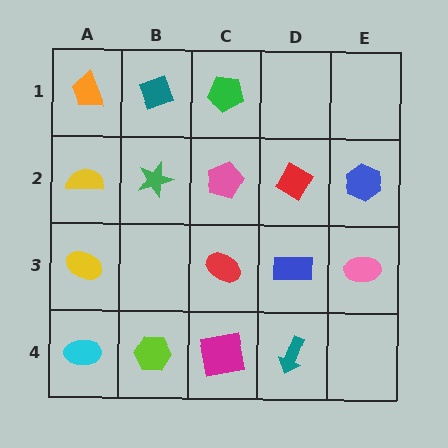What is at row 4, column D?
A teal arrow.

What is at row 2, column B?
A green star.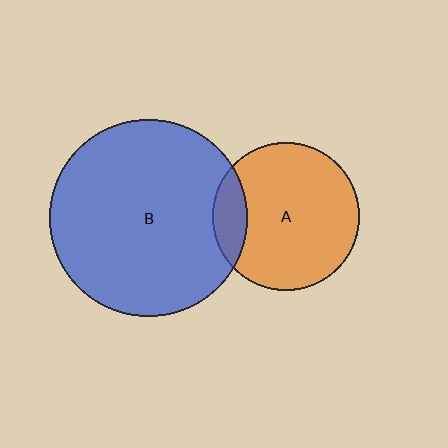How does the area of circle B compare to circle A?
Approximately 1.8 times.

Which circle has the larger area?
Circle B (blue).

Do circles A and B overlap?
Yes.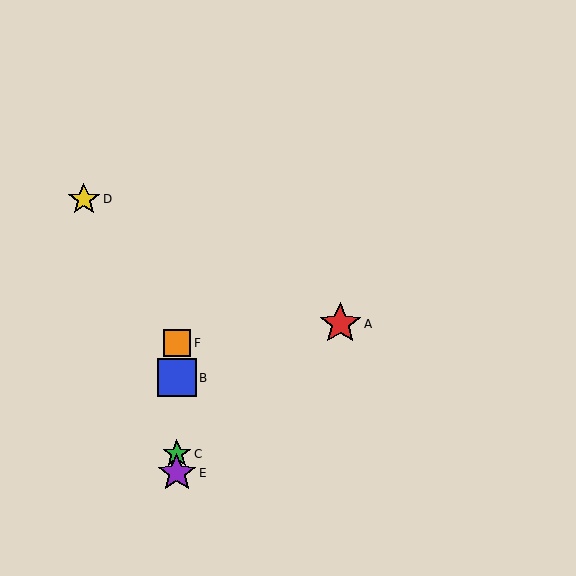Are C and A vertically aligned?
No, C is at x≈177 and A is at x≈340.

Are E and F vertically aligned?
Yes, both are at x≈177.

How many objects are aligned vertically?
4 objects (B, C, E, F) are aligned vertically.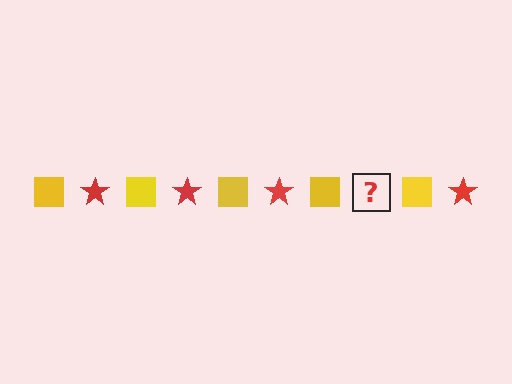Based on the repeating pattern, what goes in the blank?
The blank should be a red star.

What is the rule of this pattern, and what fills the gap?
The rule is that the pattern alternates between yellow square and red star. The gap should be filled with a red star.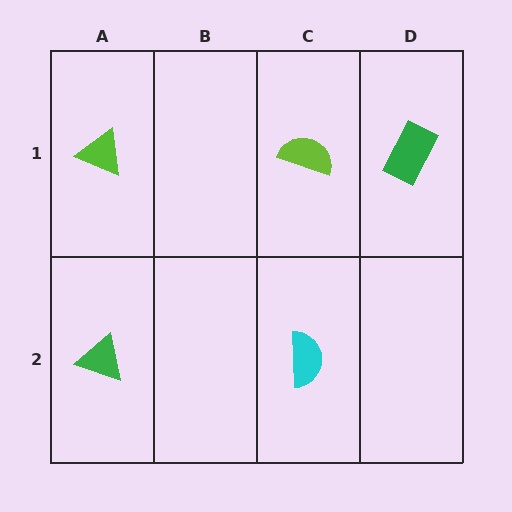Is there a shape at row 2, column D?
No, that cell is empty.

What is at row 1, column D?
A green rectangle.